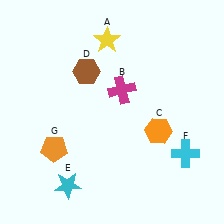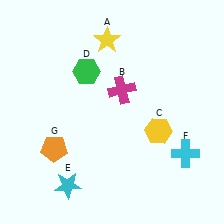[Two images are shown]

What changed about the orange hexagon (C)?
In Image 1, C is orange. In Image 2, it changed to yellow.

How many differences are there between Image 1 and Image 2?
There are 2 differences between the two images.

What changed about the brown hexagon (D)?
In Image 1, D is brown. In Image 2, it changed to green.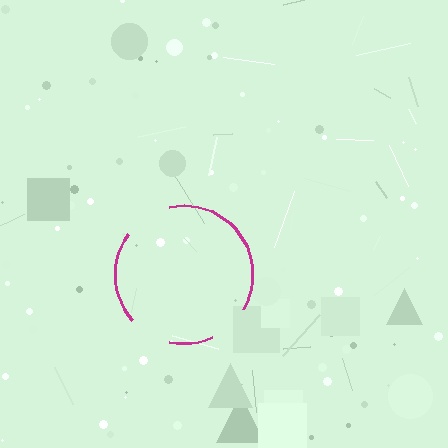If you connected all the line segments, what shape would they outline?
They would outline a circle.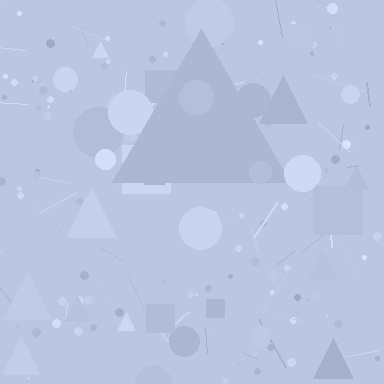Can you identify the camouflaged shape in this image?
The camouflaged shape is a triangle.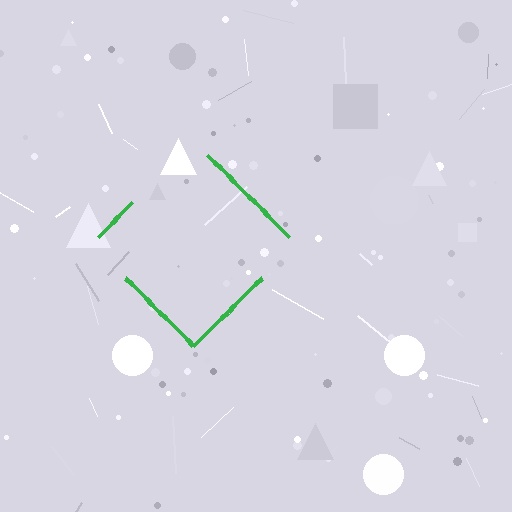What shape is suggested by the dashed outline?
The dashed outline suggests a diamond.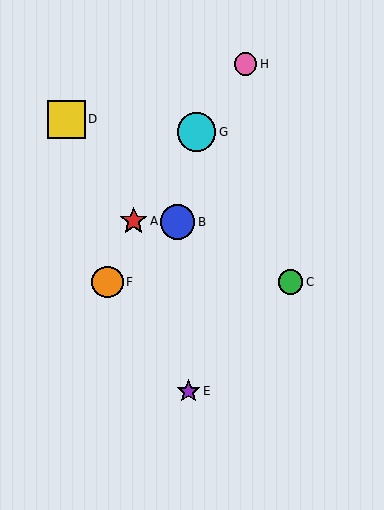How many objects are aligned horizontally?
2 objects (C, F) are aligned horizontally.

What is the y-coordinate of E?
Object E is at y≈391.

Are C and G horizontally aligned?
No, C is at y≈282 and G is at y≈132.